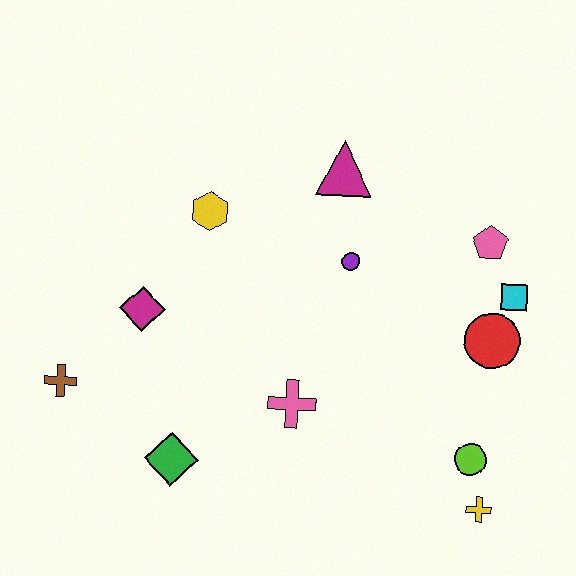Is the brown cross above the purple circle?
No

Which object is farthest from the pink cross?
The pink pentagon is farthest from the pink cross.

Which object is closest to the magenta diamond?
The brown cross is closest to the magenta diamond.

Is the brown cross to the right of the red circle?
No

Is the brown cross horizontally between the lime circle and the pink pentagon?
No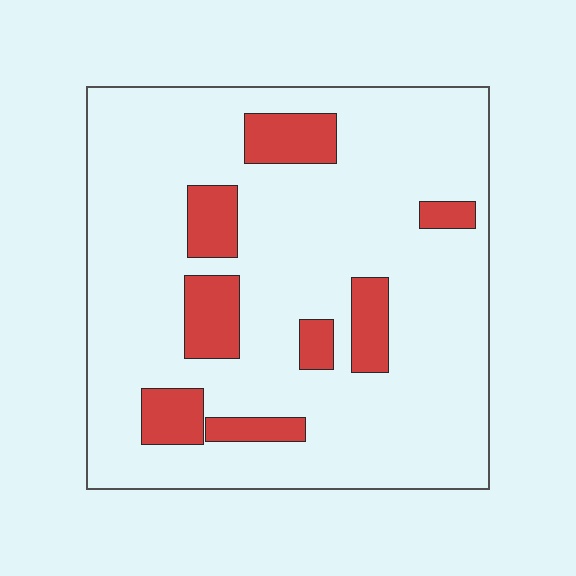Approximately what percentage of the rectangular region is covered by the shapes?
Approximately 15%.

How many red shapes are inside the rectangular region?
8.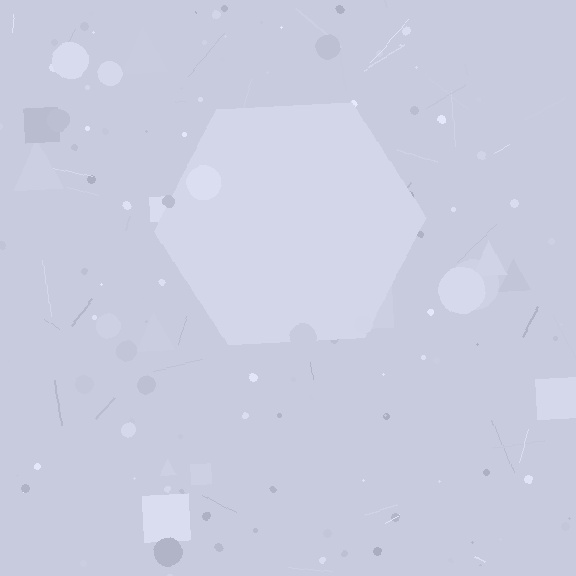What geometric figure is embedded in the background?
A hexagon is embedded in the background.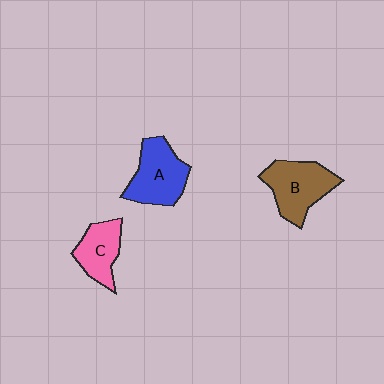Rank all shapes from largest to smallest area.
From largest to smallest: B (brown), A (blue), C (pink).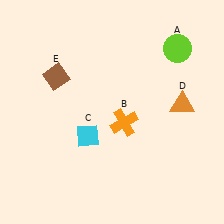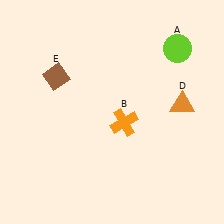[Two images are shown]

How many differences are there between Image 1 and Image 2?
There is 1 difference between the two images.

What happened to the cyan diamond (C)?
The cyan diamond (C) was removed in Image 2. It was in the bottom-left area of Image 1.